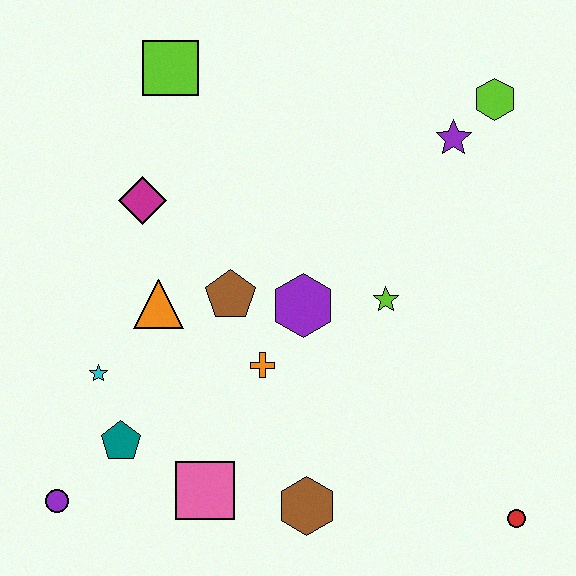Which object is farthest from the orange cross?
The lime hexagon is farthest from the orange cross.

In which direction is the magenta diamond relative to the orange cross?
The magenta diamond is above the orange cross.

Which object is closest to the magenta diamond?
The orange triangle is closest to the magenta diamond.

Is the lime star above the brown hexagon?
Yes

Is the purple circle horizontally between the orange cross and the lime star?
No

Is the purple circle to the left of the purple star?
Yes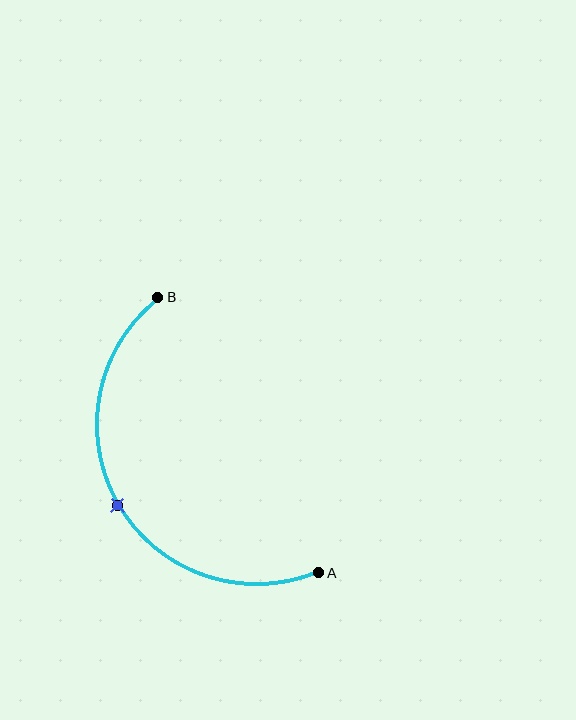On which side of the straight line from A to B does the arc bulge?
The arc bulges to the left of the straight line connecting A and B.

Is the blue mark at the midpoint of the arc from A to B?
Yes. The blue mark lies on the arc at equal arc-length from both A and B — it is the arc midpoint.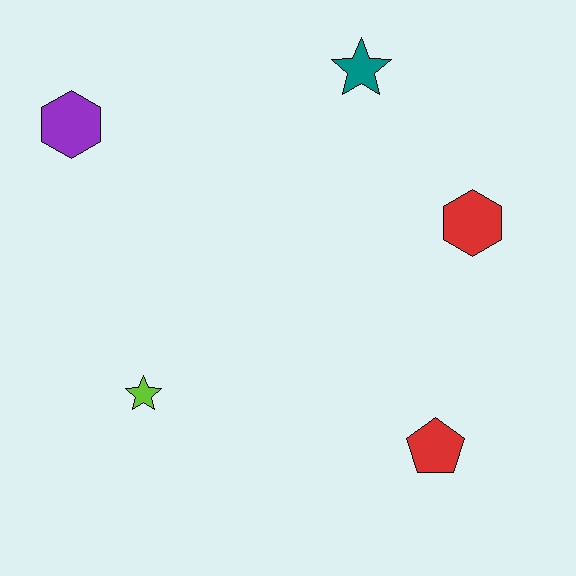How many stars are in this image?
There are 2 stars.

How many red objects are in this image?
There are 2 red objects.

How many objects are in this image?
There are 5 objects.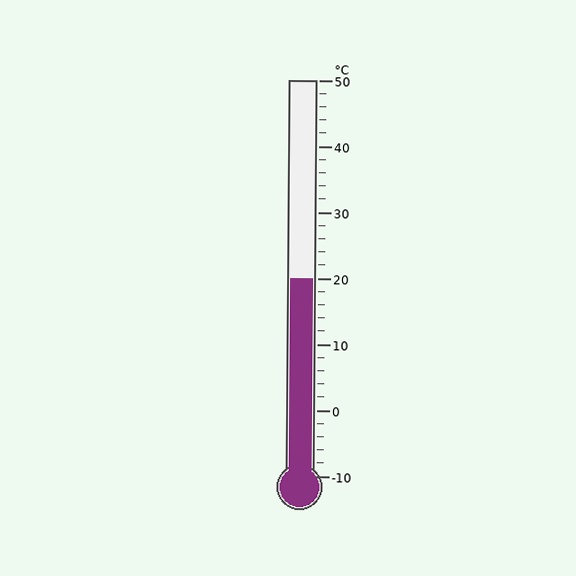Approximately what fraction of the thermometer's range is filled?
The thermometer is filled to approximately 50% of its range.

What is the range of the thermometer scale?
The thermometer scale ranges from -10°C to 50°C.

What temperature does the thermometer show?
The thermometer shows approximately 20°C.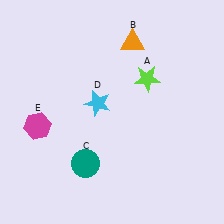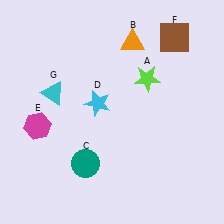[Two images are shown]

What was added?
A brown square (F), a cyan triangle (G) were added in Image 2.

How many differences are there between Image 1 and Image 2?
There are 2 differences between the two images.